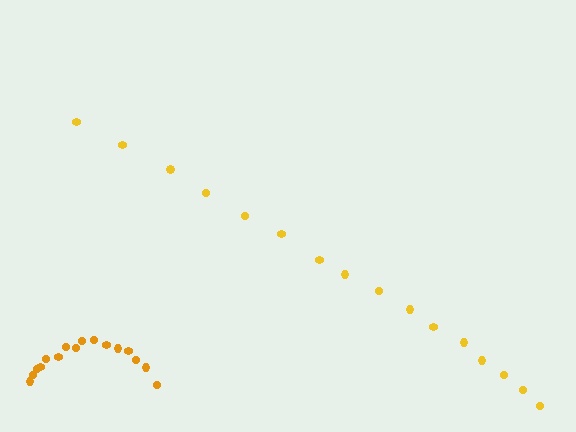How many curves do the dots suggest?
There are 2 distinct paths.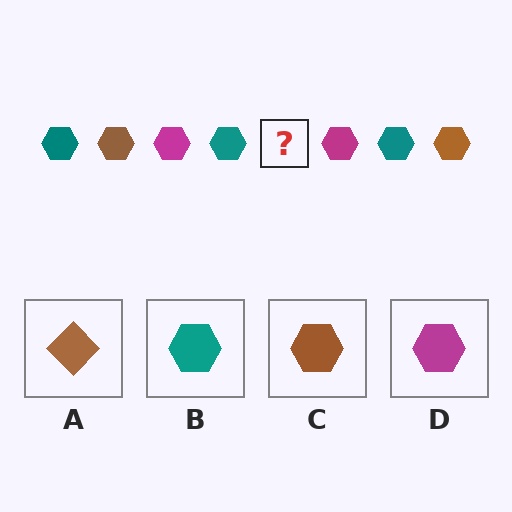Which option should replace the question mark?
Option C.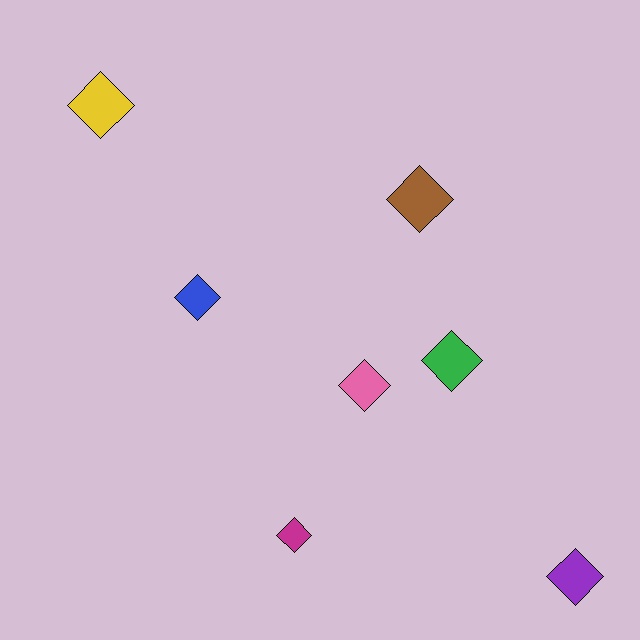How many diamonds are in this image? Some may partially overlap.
There are 7 diamonds.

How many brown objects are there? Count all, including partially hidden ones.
There is 1 brown object.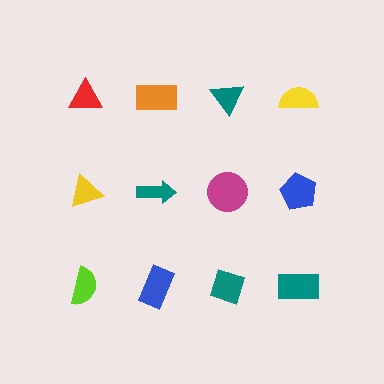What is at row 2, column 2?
A teal arrow.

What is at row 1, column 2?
An orange rectangle.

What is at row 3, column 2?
A blue rectangle.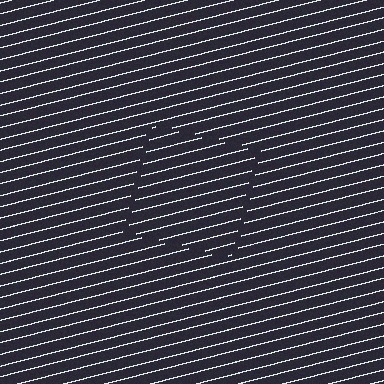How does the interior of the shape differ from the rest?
The interior of the shape contains the same grating, shifted by half a period — the contour is defined by the phase discontinuity where line-ends from the inner and outer gratings abut.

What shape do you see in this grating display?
An illusory square. The interior of the shape contains the same grating, shifted by half a period — the contour is defined by the phase discontinuity where line-ends from the inner and outer gratings abut.